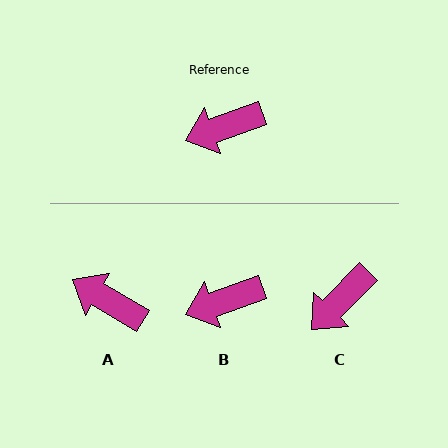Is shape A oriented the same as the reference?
No, it is off by about 50 degrees.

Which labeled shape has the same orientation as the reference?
B.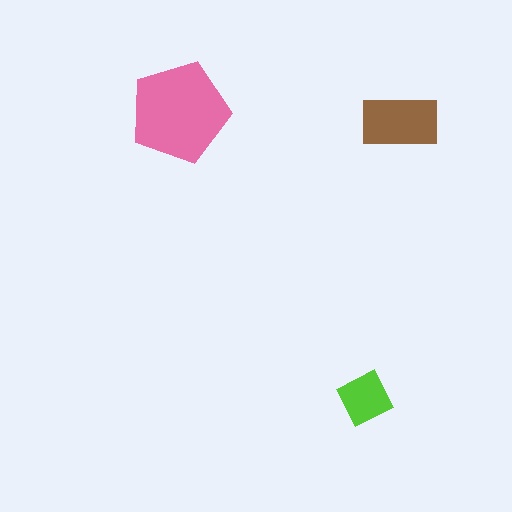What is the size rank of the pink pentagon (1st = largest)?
1st.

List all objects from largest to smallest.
The pink pentagon, the brown rectangle, the lime square.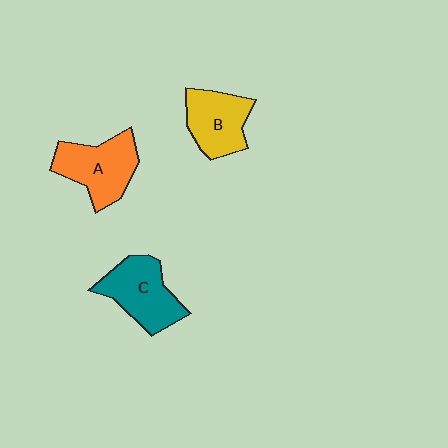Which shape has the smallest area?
Shape B (yellow).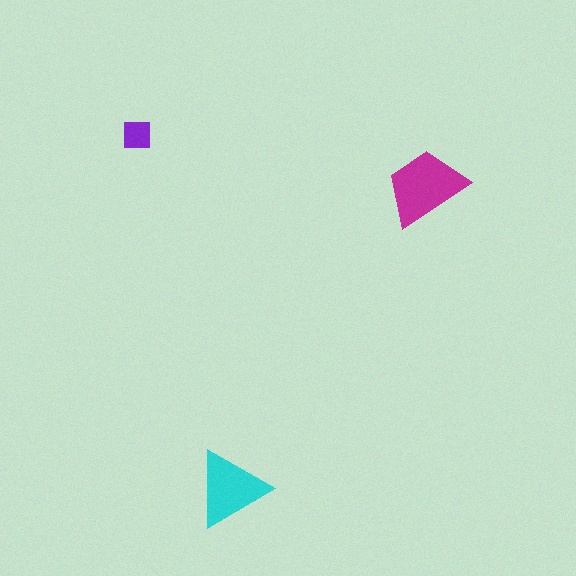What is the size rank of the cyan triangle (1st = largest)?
2nd.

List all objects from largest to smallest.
The magenta trapezoid, the cyan triangle, the purple square.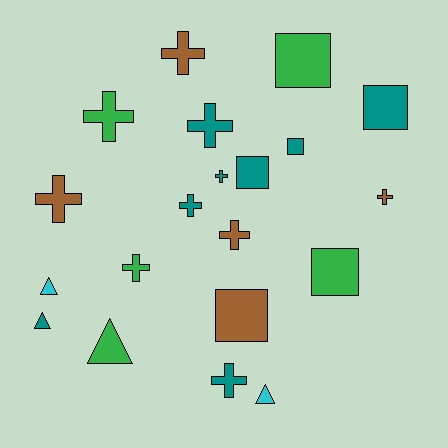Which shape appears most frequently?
Cross, with 10 objects.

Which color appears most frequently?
Teal, with 8 objects.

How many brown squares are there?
There is 1 brown square.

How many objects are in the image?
There are 20 objects.